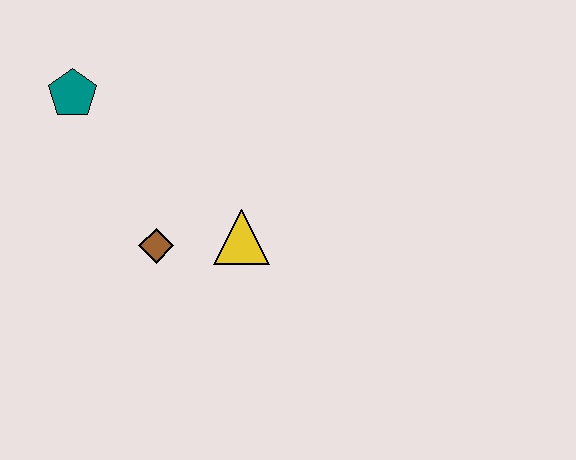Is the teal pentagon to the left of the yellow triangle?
Yes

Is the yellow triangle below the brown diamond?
No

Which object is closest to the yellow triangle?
The brown diamond is closest to the yellow triangle.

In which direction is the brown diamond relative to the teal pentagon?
The brown diamond is below the teal pentagon.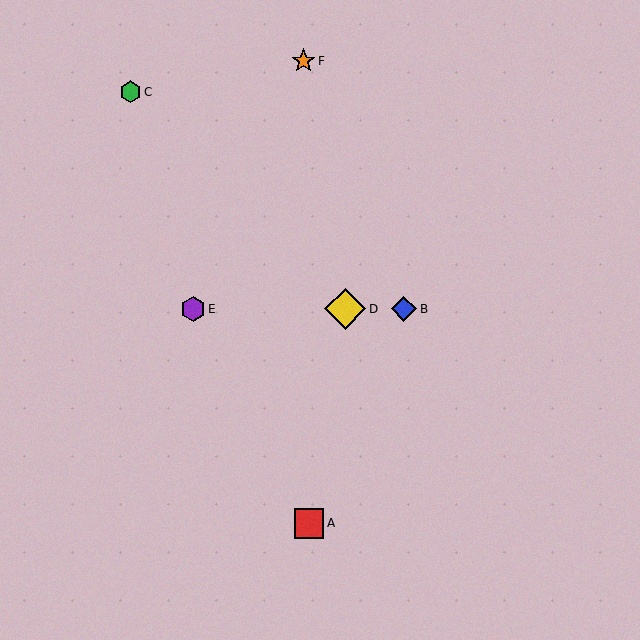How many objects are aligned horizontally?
3 objects (B, D, E) are aligned horizontally.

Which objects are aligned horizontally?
Objects B, D, E are aligned horizontally.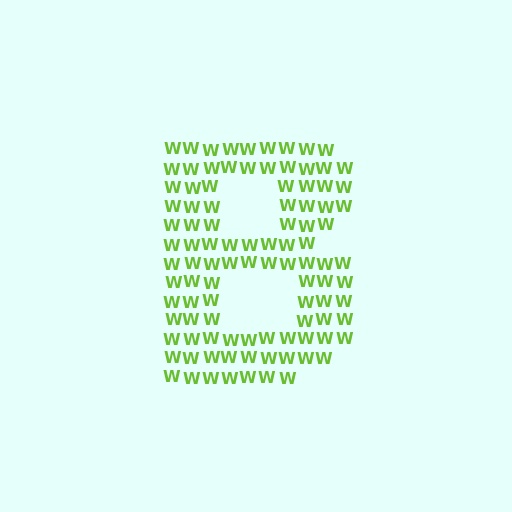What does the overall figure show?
The overall figure shows the letter B.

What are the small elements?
The small elements are letter W's.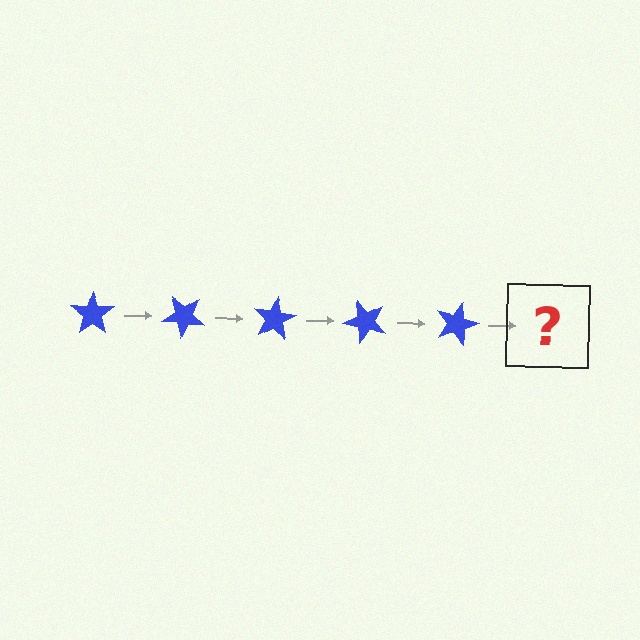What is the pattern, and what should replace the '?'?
The pattern is that the star rotates 40 degrees each step. The '?' should be a blue star rotated 200 degrees.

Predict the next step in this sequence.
The next step is a blue star rotated 200 degrees.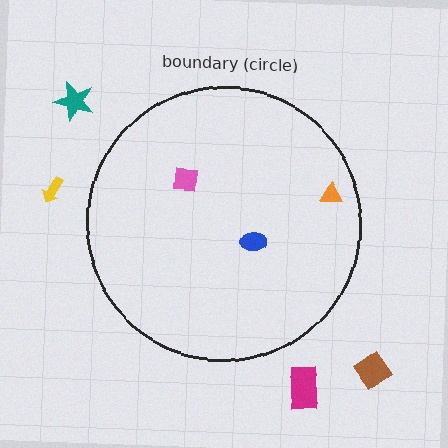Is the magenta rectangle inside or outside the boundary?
Outside.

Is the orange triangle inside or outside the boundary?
Inside.